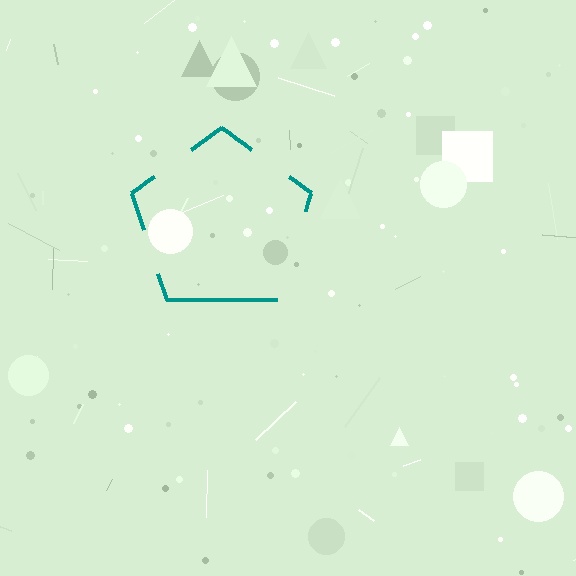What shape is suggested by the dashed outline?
The dashed outline suggests a pentagon.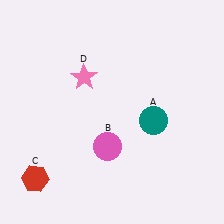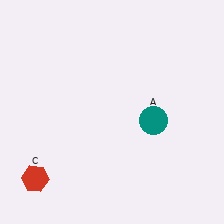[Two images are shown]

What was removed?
The pink star (D), the pink circle (B) were removed in Image 2.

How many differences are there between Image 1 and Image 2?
There are 2 differences between the two images.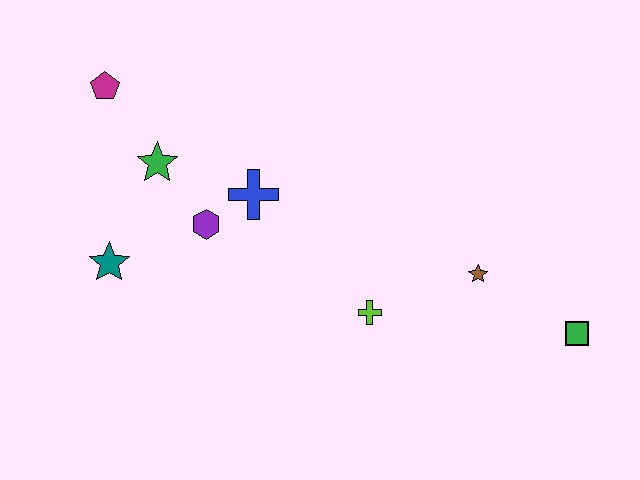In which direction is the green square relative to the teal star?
The green square is to the right of the teal star.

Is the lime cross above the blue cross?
No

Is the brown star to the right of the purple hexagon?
Yes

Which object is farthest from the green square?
The magenta pentagon is farthest from the green square.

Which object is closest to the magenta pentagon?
The green star is closest to the magenta pentagon.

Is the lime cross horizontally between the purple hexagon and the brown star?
Yes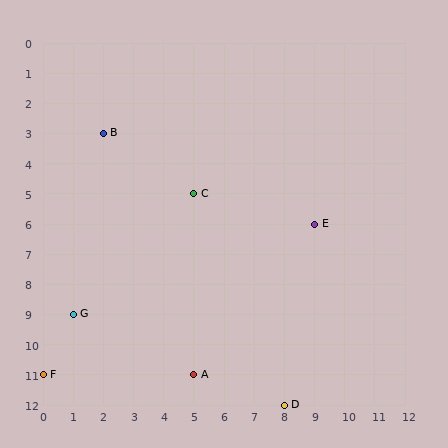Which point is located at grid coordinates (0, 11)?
Point F is at (0, 11).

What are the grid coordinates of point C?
Point C is at grid coordinates (5, 5).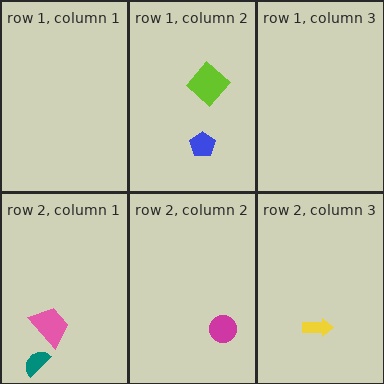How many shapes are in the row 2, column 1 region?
2.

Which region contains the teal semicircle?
The row 2, column 1 region.